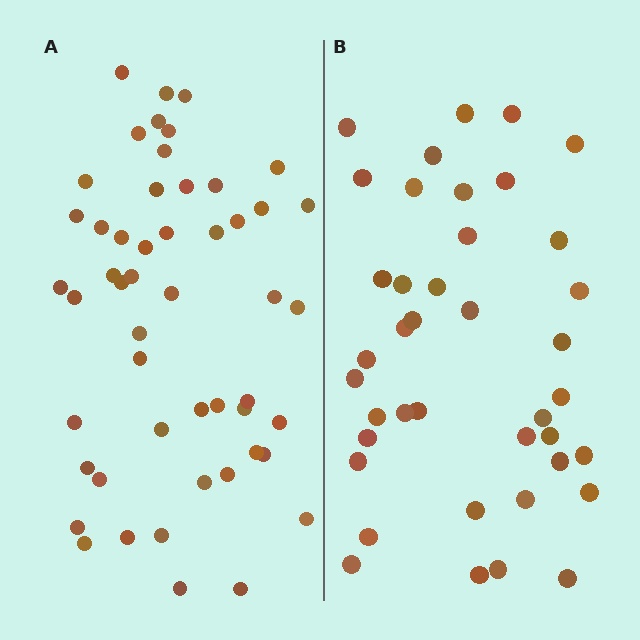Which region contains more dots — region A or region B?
Region A (the left region) has more dots.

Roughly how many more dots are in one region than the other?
Region A has roughly 12 or so more dots than region B.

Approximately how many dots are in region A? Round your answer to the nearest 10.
About 50 dots. (The exact count is 51, which rounds to 50.)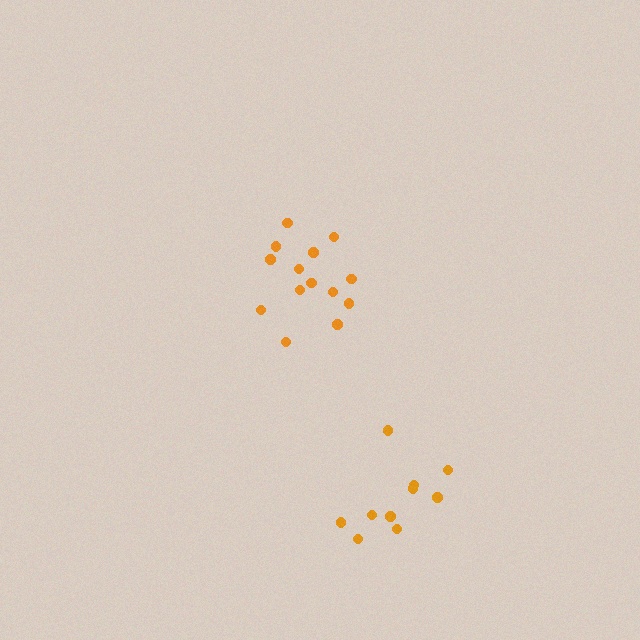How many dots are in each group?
Group 1: 10 dots, Group 2: 14 dots (24 total).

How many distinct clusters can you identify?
There are 2 distinct clusters.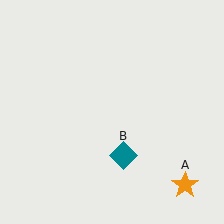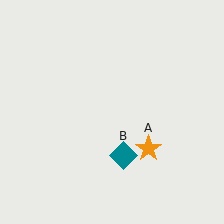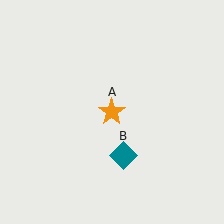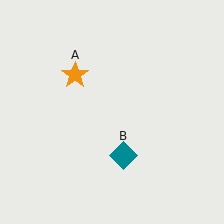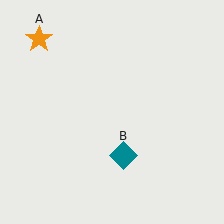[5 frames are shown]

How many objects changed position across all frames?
1 object changed position: orange star (object A).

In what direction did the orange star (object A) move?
The orange star (object A) moved up and to the left.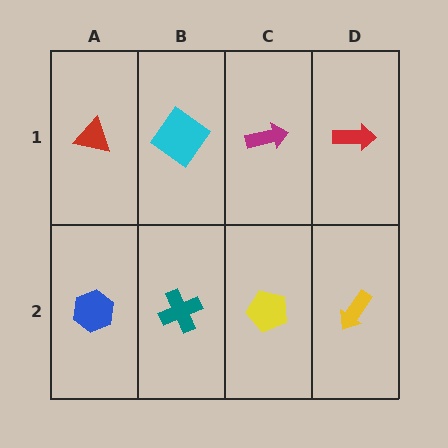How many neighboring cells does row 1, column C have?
3.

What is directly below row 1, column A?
A blue hexagon.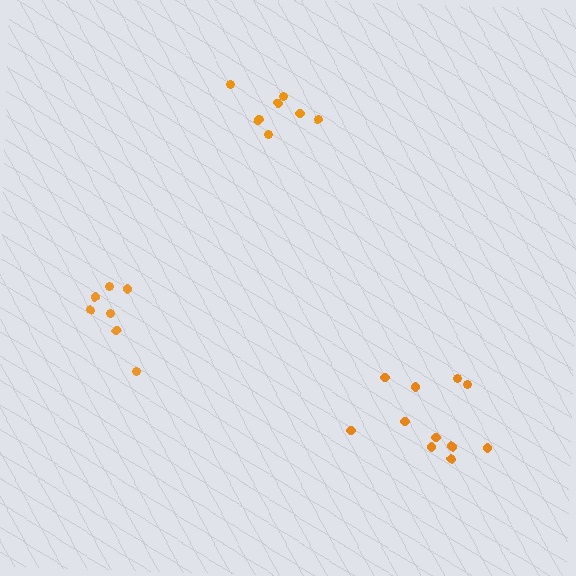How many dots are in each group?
Group 1: 11 dots, Group 2: 8 dots, Group 3: 7 dots (26 total).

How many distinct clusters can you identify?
There are 3 distinct clusters.